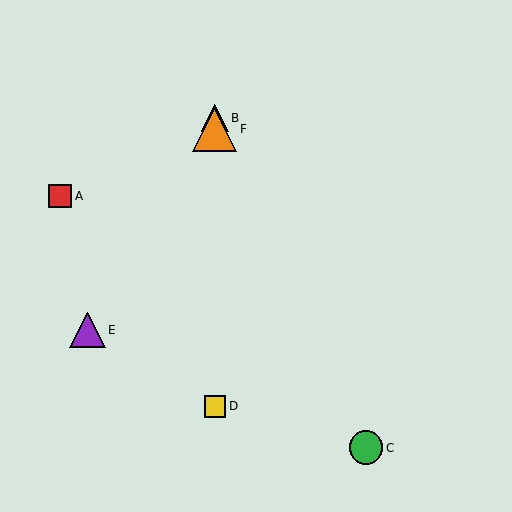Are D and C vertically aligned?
No, D is at x≈215 and C is at x≈366.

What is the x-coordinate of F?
Object F is at x≈215.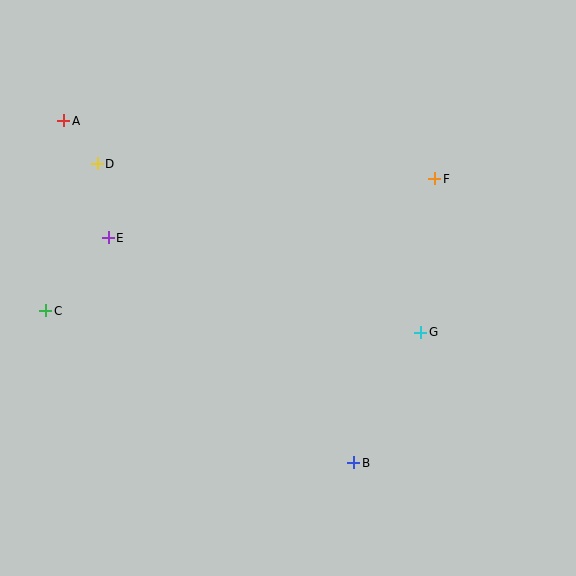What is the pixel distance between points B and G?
The distance between B and G is 147 pixels.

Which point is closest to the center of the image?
Point G at (421, 332) is closest to the center.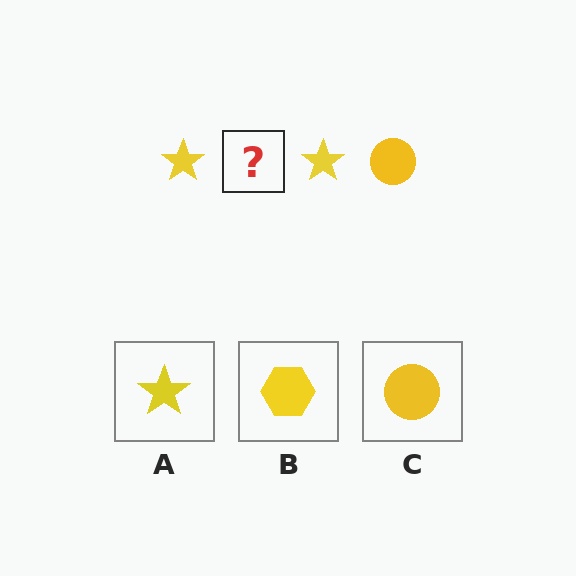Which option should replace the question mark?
Option C.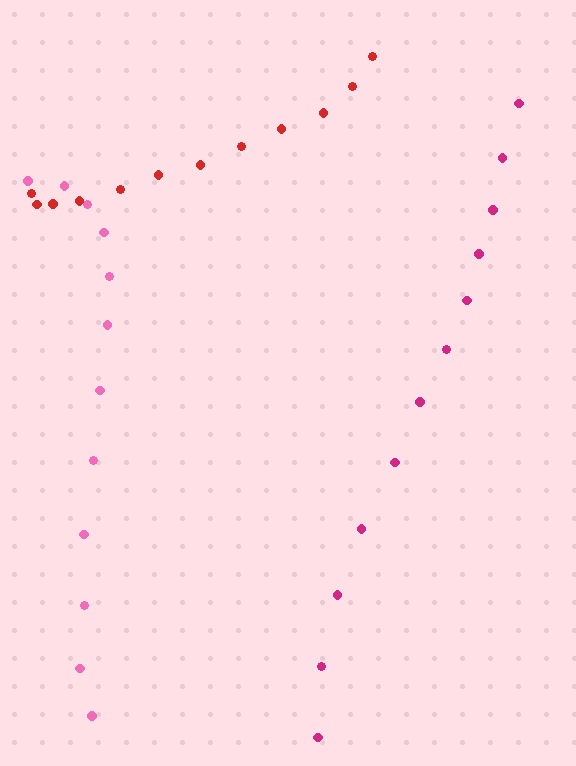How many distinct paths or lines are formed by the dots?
There are 3 distinct paths.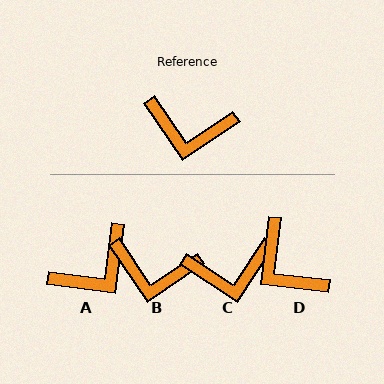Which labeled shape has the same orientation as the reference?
B.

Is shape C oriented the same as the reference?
No, it is off by about 23 degrees.